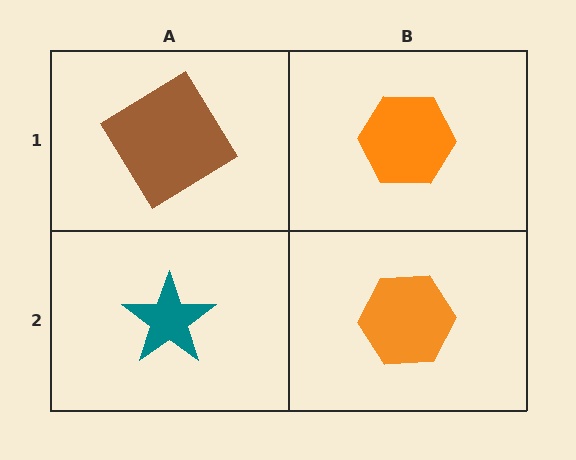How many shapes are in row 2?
2 shapes.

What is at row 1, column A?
A brown diamond.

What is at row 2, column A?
A teal star.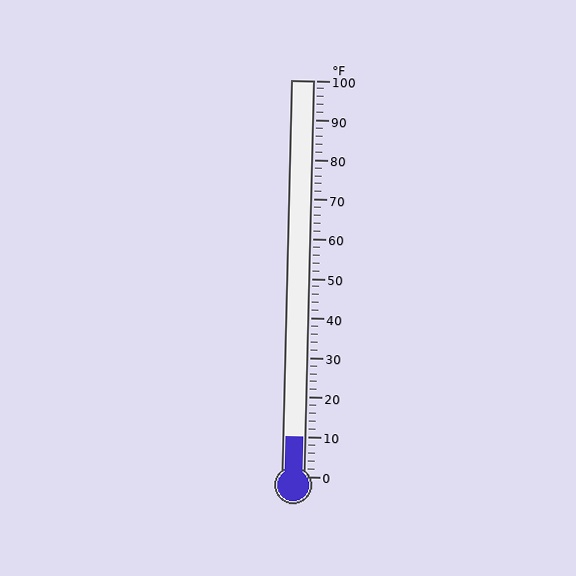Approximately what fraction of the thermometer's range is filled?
The thermometer is filled to approximately 10% of its range.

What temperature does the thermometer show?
The thermometer shows approximately 10°F.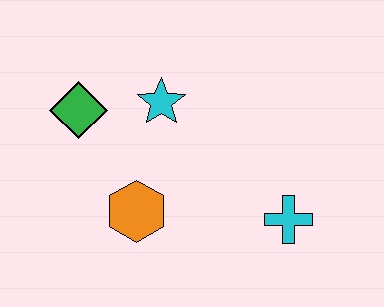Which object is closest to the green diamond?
The cyan star is closest to the green diamond.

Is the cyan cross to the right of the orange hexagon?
Yes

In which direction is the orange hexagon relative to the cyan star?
The orange hexagon is below the cyan star.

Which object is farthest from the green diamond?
The cyan cross is farthest from the green diamond.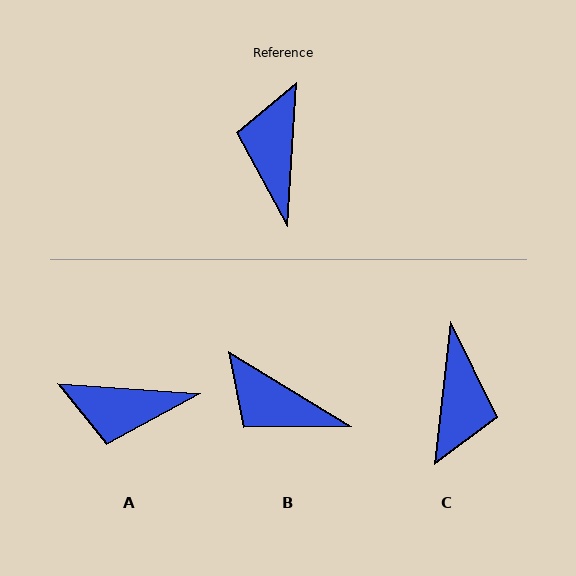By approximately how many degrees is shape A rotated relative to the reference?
Approximately 89 degrees counter-clockwise.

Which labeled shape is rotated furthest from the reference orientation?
C, about 177 degrees away.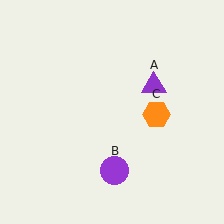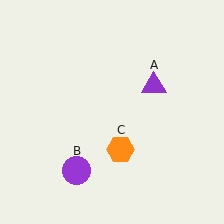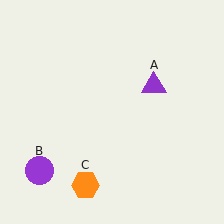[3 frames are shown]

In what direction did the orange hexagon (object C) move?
The orange hexagon (object C) moved down and to the left.